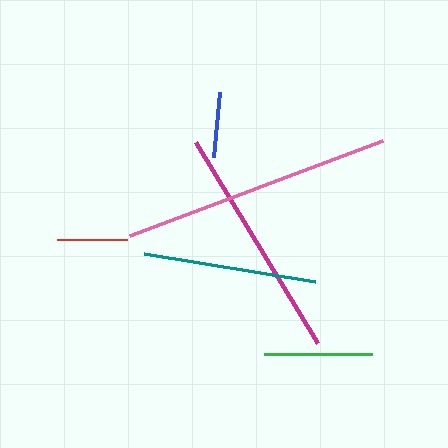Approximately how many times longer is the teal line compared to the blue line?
The teal line is approximately 2.7 times the length of the blue line.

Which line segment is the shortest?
The blue line is the shortest at approximately 65 pixels.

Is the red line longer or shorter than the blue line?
The red line is longer than the blue line.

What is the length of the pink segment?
The pink segment is approximately 271 pixels long.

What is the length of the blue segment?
The blue segment is approximately 65 pixels long.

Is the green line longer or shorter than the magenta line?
The magenta line is longer than the green line.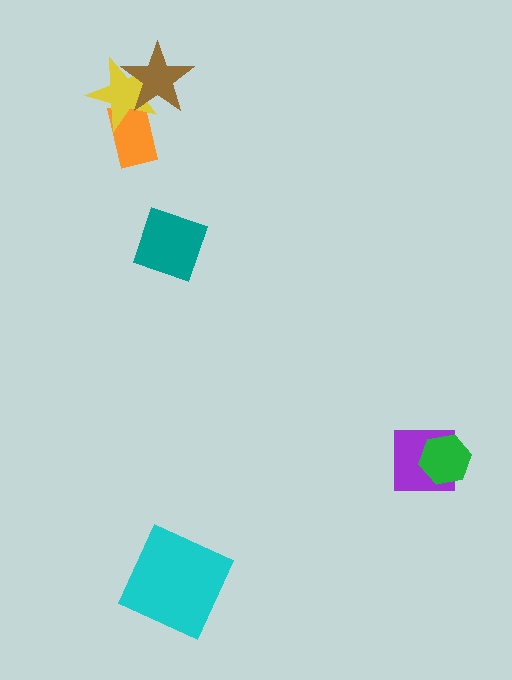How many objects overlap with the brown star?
2 objects overlap with the brown star.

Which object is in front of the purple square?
The green hexagon is in front of the purple square.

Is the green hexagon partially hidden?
No, no other shape covers it.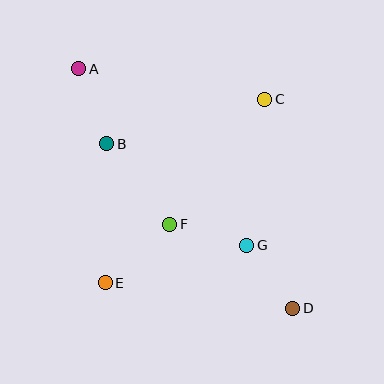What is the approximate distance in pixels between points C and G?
The distance between C and G is approximately 147 pixels.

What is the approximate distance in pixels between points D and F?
The distance between D and F is approximately 149 pixels.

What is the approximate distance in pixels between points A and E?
The distance between A and E is approximately 215 pixels.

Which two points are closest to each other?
Points D and G are closest to each other.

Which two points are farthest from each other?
Points A and D are farthest from each other.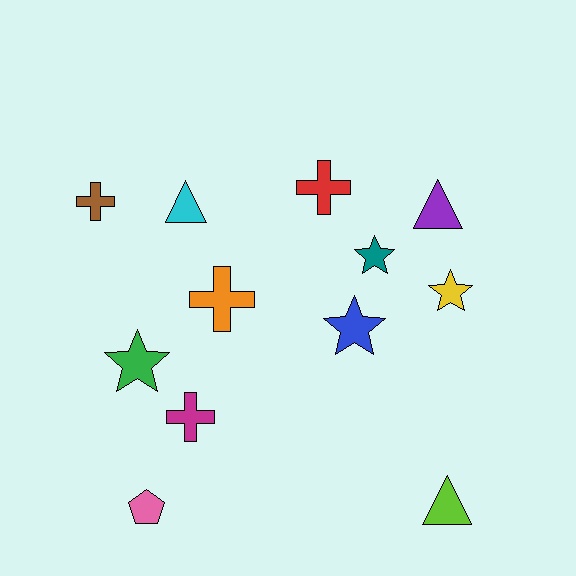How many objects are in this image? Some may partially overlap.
There are 12 objects.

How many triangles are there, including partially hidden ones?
There are 3 triangles.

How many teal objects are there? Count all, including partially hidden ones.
There is 1 teal object.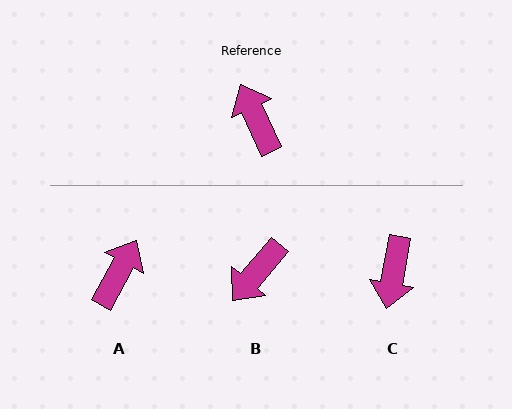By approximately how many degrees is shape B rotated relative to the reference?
Approximately 115 degrees counter-clockwise.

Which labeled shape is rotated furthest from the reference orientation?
C, about 145 degrees away.